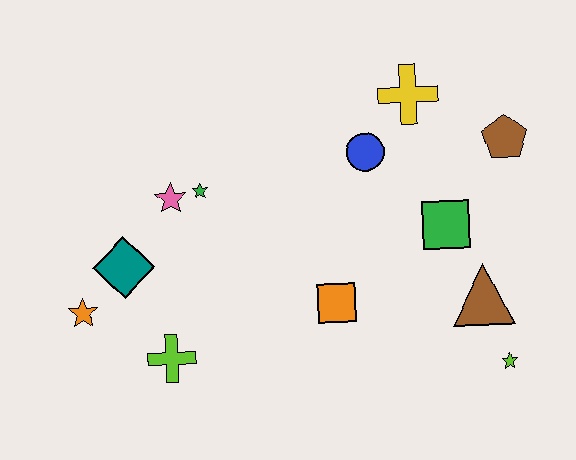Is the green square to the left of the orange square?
No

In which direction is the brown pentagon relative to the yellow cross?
The brown pentagon is to the right of the yellow cross.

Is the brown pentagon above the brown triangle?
Yes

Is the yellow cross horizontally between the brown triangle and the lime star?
No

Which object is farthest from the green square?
The orange star is farthest from the green square.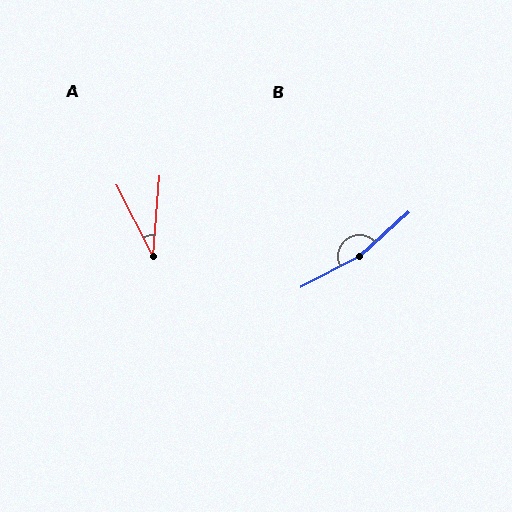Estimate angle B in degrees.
Approximately 165 degrees.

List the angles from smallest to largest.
A (31°), B (165°).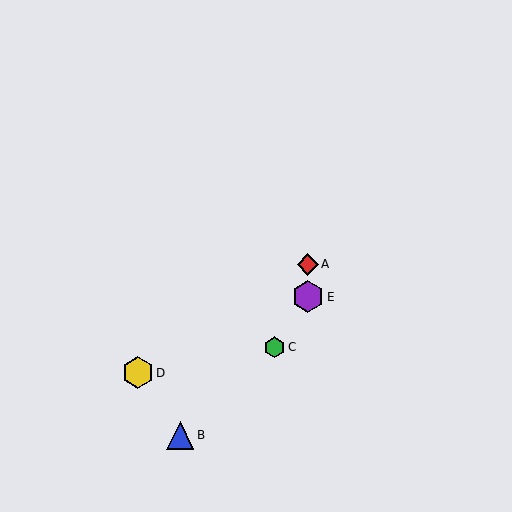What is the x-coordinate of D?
Object D is at x≈138.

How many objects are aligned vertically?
2 objects (A, E) are aligned vertically.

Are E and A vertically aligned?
Yes, both are at x≈308.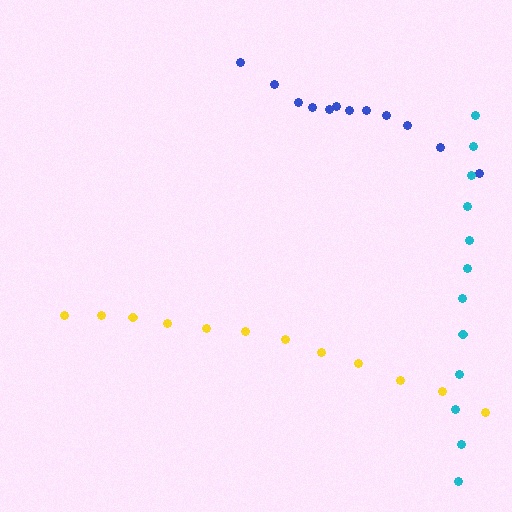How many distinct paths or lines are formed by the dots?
There are 3 distinct paths.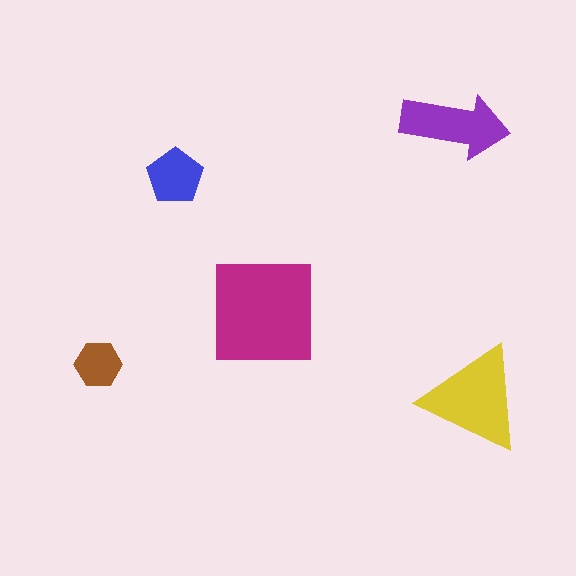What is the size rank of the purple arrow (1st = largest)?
3rd.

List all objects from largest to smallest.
The magenta square, the yellow triangle, the purple arrow, the blue pentagon, the brown hexagon.